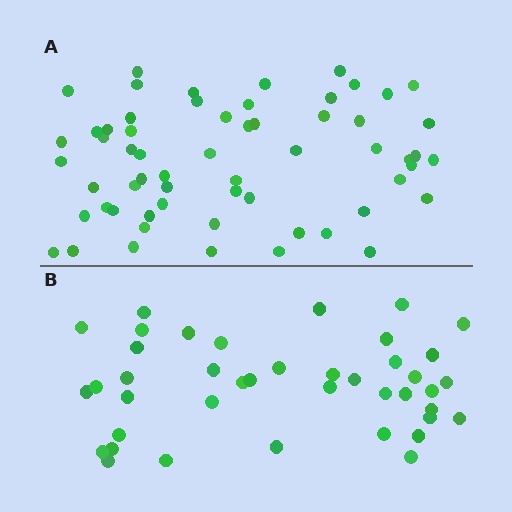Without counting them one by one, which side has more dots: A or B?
Region A (the top region) has more dots.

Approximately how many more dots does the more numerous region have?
Region A has approximately 20 more dots than region B.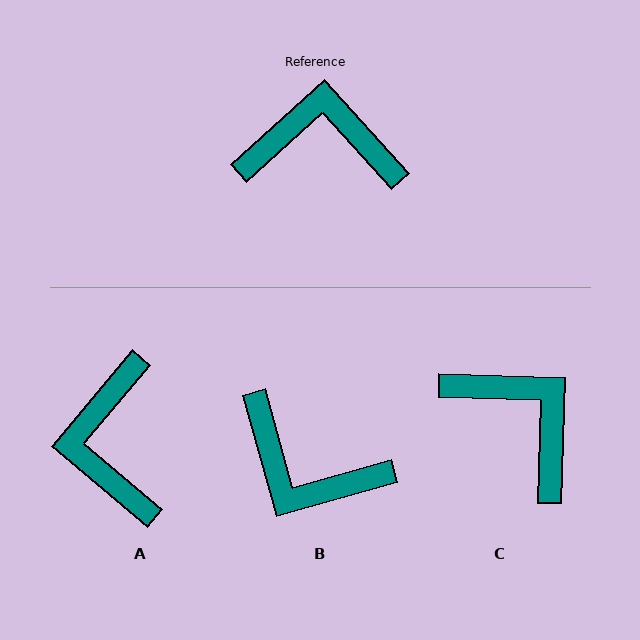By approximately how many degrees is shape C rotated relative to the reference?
Approximately 44 degrees clockwise.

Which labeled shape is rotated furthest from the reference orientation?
B, about 153 degrees away.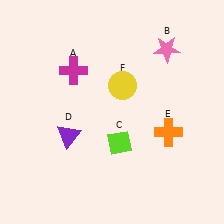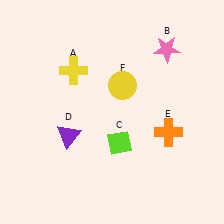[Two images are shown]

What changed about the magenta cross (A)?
In Image 1, A is magenta. In Image 2, it changed to yellow.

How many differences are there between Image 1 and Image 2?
There is 1 difference between the two images.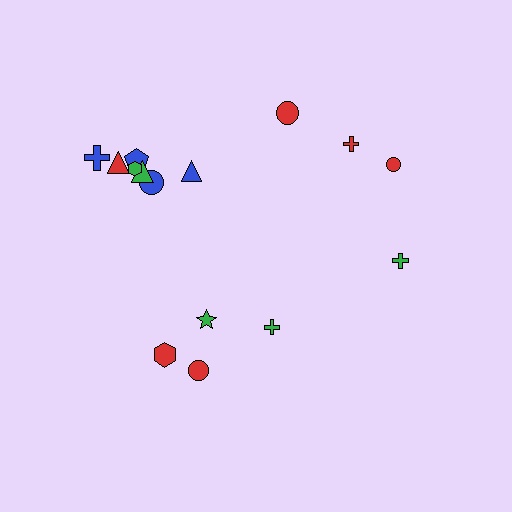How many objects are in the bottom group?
There are 4 objects.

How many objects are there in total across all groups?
There are 15 objects.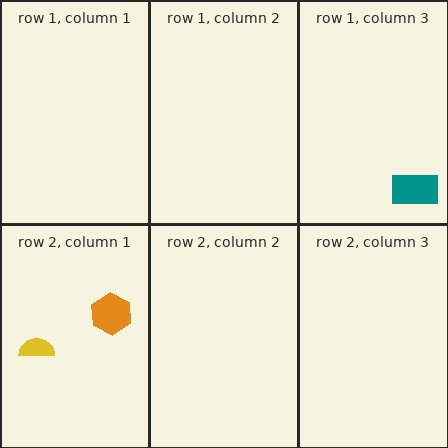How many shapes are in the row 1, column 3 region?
1.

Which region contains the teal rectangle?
The row 1, column 3 region.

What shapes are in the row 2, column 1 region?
The yellow semicircle, the orange hexagon.